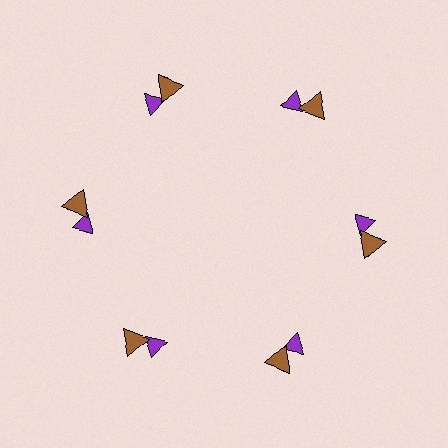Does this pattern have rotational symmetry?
Yes, this pattern has 6-fold rotational symmetry. It looks the same after rotating 60 degrees around the center.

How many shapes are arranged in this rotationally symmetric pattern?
There are 12 shapes, arranged in 6 groups of 2.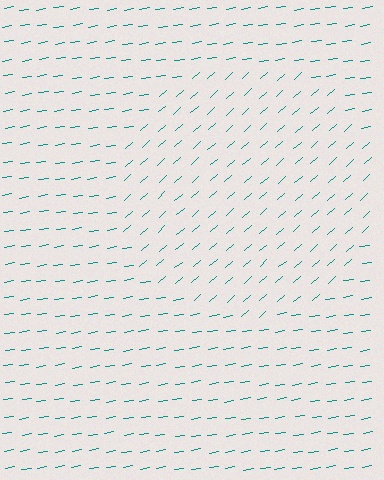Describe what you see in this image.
The image is filled with small teal line segments. A circle region in the image has lines oriented differently from the surrounding lines, creating a visible texture boundary.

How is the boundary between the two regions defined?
The boundary is defined purely by a change in line orientation (approximately 32 degrees difference). All lines are the same color and thickness.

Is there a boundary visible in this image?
Yes, there is a texture boundary formed by a change in line orientation.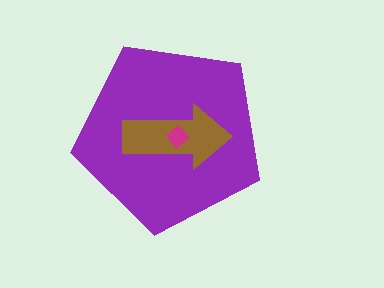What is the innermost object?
The magenta diamond.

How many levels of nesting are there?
3.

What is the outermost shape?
The purple pentagon.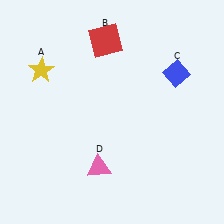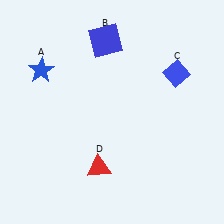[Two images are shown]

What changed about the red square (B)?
In Image 1, B is red. In Image 2, it changed to blue.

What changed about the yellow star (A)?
In Image 1, A is yellow. In Image 2, it changed to blue.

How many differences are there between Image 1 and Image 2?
There are 3 differences between the two images.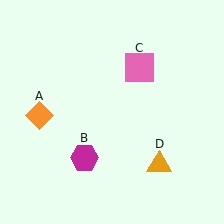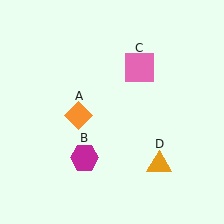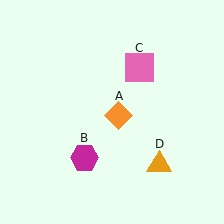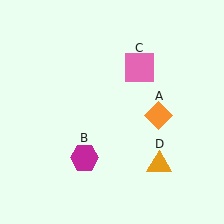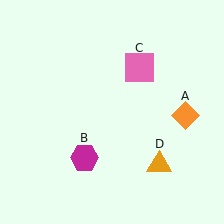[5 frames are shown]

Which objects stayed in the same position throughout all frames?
Magenta hexagon (object B) and pink square (object C) and orange triangle (object D) remained stationary.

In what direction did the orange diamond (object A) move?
The orange diamond (object A) moved right.